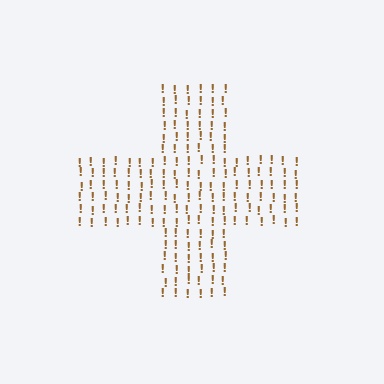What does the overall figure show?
The overall figure shows a cross.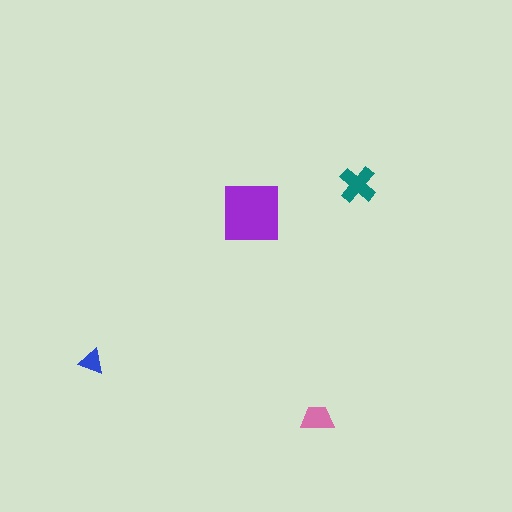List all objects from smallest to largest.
The blue triangle, the pink trapezoid, the teal cross, the purple square.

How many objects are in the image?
There are 4 objects in the image.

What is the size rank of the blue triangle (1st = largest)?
4th.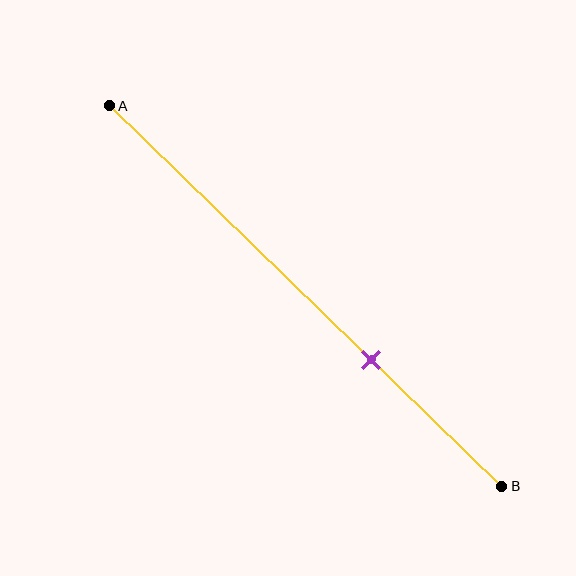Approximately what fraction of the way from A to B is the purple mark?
The purple mark is approximately 65% of the way from A to B.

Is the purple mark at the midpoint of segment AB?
No, the mark is at about 65% from A, not at the 50% midpoint.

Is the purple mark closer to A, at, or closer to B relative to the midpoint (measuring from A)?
The purple mark is closer to point B than the midpoint of segment AB.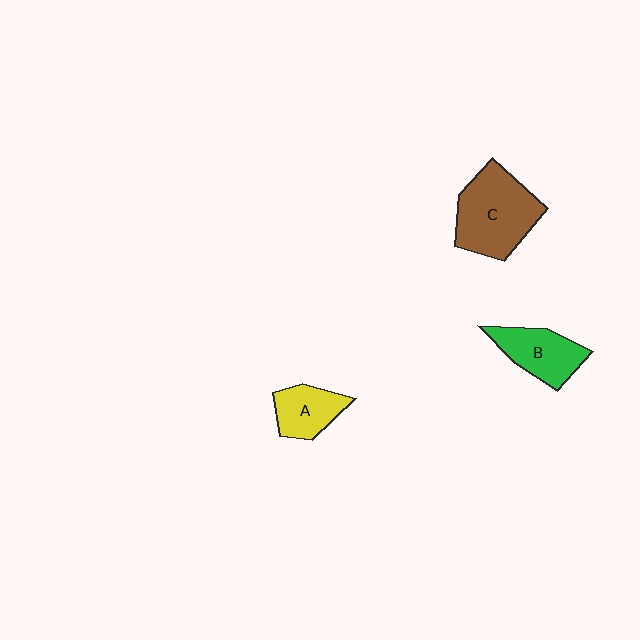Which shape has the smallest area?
Shape A (yellow).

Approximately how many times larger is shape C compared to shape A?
Approximately 1.9 times.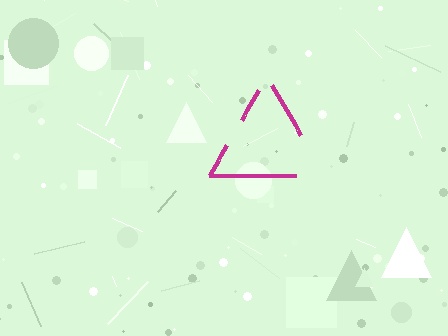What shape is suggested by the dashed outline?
The dashed outline suggests a triangle.